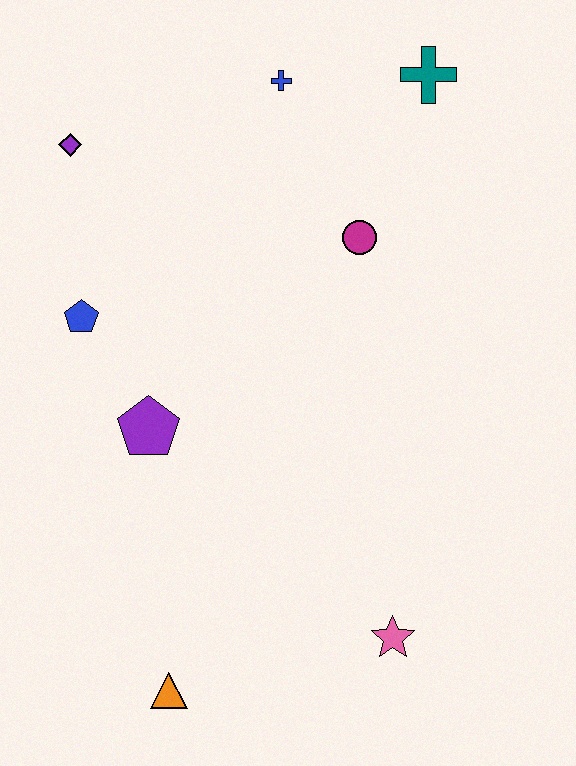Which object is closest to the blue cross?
The teal cross is closest to the blue cross.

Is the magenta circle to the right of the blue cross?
Yes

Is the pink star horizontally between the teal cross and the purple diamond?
Yes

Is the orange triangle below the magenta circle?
Yes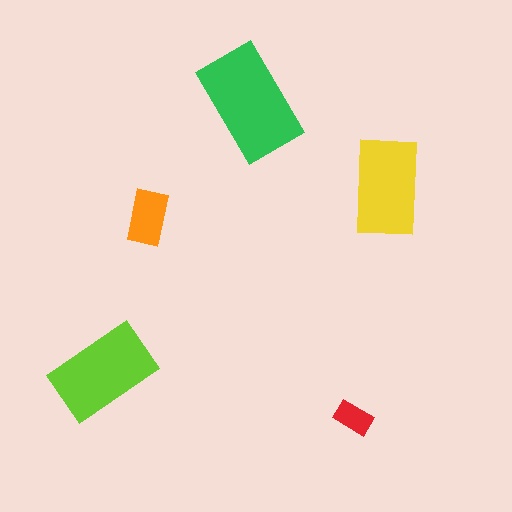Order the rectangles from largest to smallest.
the green one, the lime one, the yellow one, the orange one, the red one.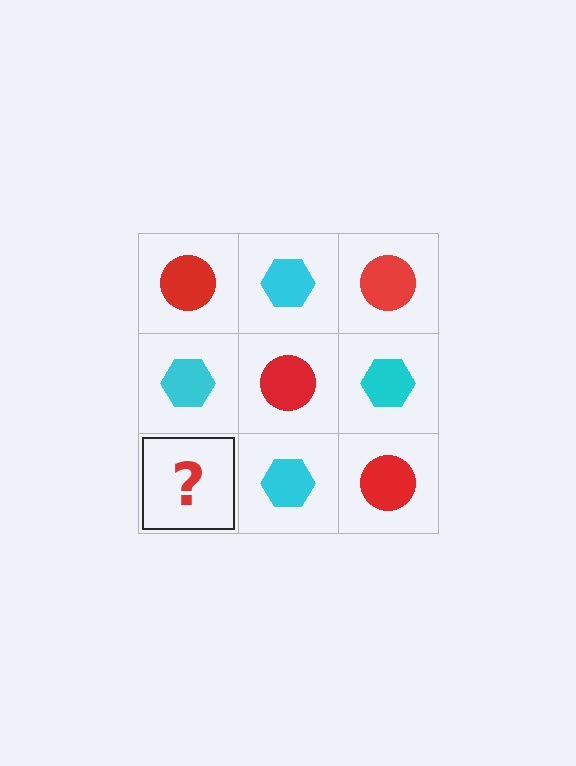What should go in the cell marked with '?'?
The missing cell should contain a red circle.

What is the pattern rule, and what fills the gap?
The rule is that it alternates red circle and cyan hexagon in a checkerboard pattern. The gap should be filled with a red circle.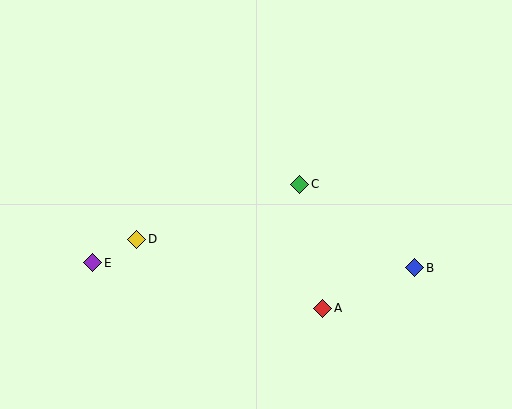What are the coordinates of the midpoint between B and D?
The midpoint between B and D is at (276, 253).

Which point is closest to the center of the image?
Point C at (300, 184) is closest to the center.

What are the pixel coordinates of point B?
Point B is at (415, 268).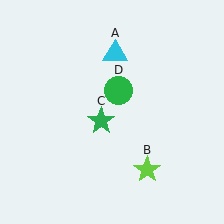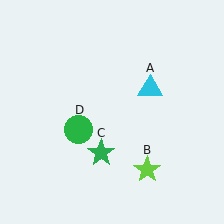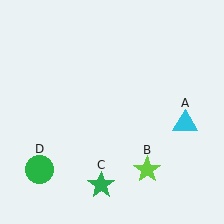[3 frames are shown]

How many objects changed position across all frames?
3 objects changed position: cyan triangle (object A), green star (object C), green circle (object D).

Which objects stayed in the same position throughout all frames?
Lime star (object B) remained stationary.